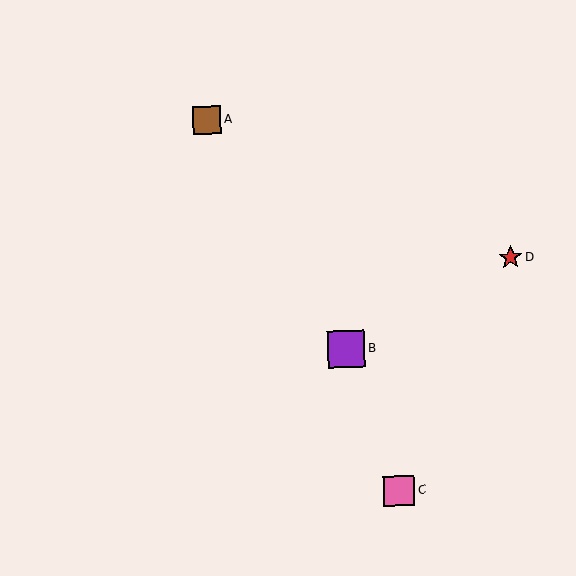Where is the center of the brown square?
The center of the brown square is at (207, 120).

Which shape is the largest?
The purple square (labeled B) is the largest.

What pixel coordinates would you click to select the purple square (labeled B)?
Click at (346, 349) to select the purple square B.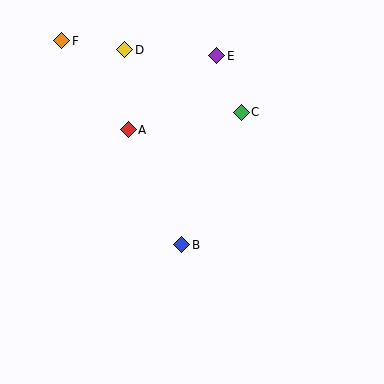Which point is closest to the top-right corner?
Point E is closest to the top-right corner.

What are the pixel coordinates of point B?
Point B is at (182, 245).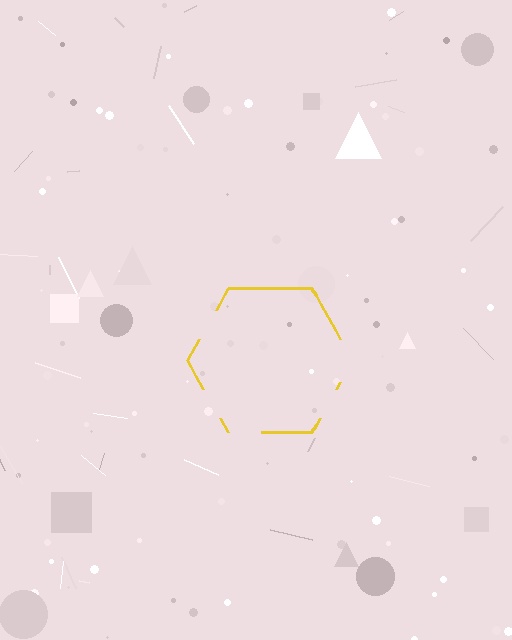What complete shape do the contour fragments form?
The contour fragments form a hexagon.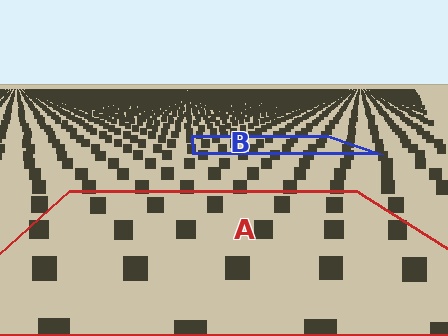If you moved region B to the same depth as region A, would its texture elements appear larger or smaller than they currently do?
They would appear larger. At a closer depth, the same texture elements are projected at a bigger on-screen size.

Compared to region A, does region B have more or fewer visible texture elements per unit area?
Region B has more texture elements per unit area — they are packed more densely because it is farther away.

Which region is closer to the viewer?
Region A is closer. The texture elements there are larger and more spread out.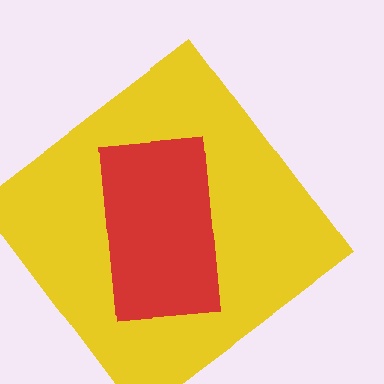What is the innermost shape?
The red rectangle.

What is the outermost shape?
The yellow diamond.